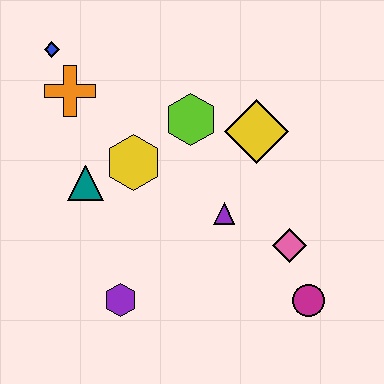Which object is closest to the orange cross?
The blue diamond is closest to the orange cross.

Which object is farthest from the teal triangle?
The magenta circle is farthest from the teal triangle.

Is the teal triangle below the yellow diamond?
Yes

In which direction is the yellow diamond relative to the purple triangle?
The yellow diamond is above the purple triangle.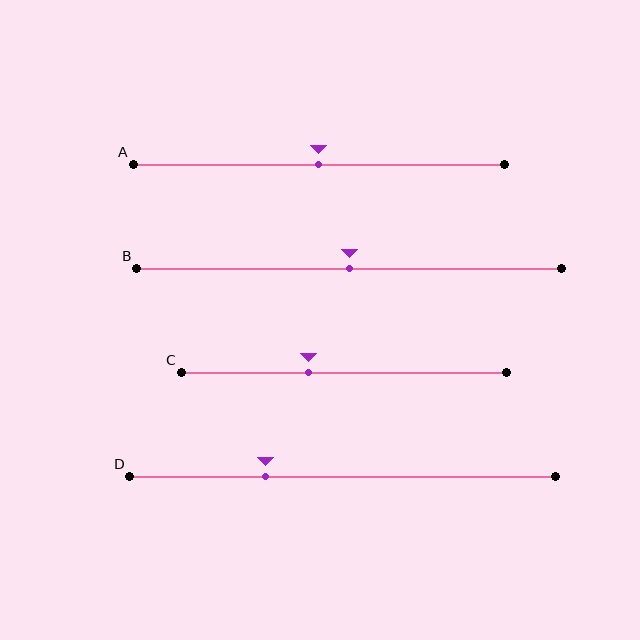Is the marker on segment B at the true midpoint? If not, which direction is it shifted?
Yes, the marker on segment B is at the true midpoint.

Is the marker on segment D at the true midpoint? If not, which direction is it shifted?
No, the marker on segment D is shifted to the left by about 18% of the segment length.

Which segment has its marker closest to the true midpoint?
Segment A has its marker closest to the true midpoint.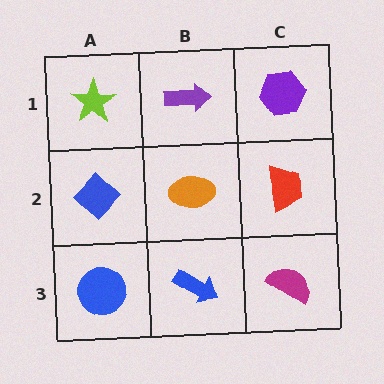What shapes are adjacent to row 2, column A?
A lime star (row 1, column A), a blue circle (row 3, column A), an orange ellipse (row 2, column B).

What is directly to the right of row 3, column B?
A magenta semicircle.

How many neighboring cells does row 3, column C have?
2.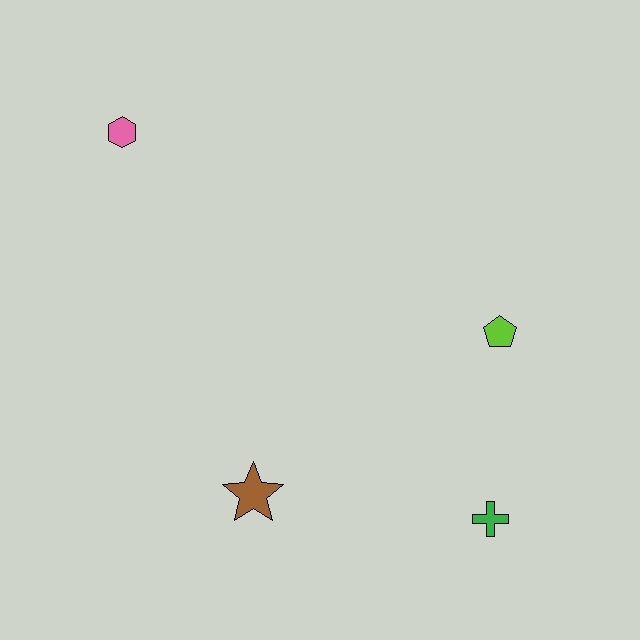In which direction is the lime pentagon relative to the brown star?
The lime pentagon is to the right of the brown star.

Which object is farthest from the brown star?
The pink hexagon is farthest from the brown star.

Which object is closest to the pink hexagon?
The brown star is closest to the pink hexagon.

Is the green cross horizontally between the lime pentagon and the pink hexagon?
Yes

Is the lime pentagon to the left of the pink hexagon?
No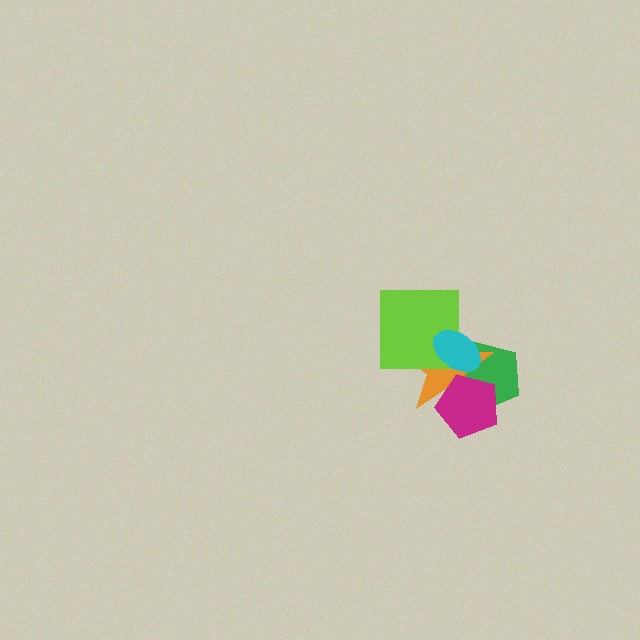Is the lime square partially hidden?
Yes, it is partially covered by another shape.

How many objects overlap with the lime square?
2 objects overlap with the lime square.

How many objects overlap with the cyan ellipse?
3 objects overlap with the cyan ellipse.